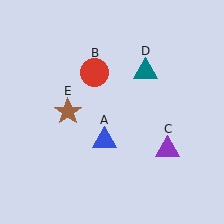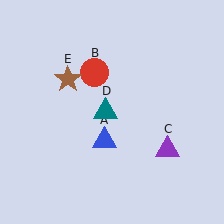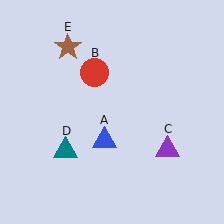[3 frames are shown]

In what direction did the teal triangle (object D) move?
The teal triangle (object D) moved down and to the left.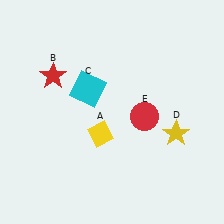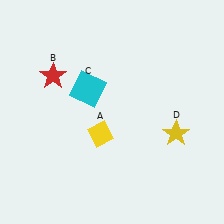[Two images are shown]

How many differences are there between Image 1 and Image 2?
There is 1 difference between the two images.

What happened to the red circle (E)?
The red circle (E) was removed in Image 2. It was in the bottom-right area of Image 1.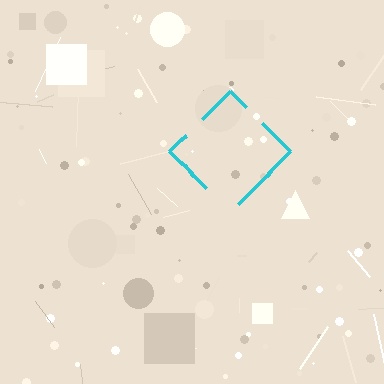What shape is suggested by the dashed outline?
The dashed outline suggests a diamond.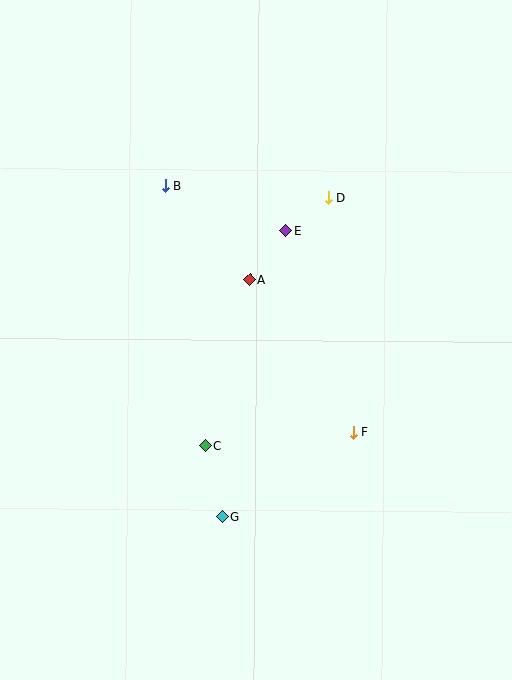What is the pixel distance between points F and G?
The distance between F and G is 156 pixels.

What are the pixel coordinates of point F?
Point F is at (353, 432).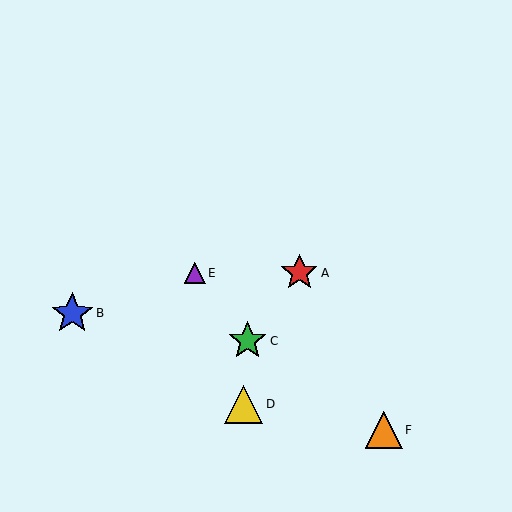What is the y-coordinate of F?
Object F is at y≈430.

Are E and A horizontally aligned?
Yes, both are at y≈273.